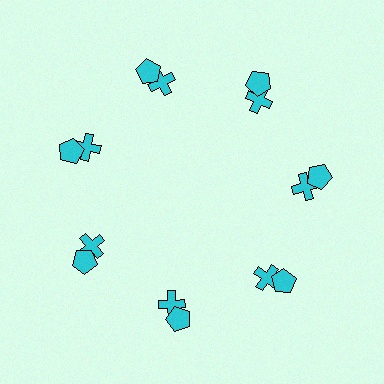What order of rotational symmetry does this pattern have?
This pattern has 7-fold rotational symmetry.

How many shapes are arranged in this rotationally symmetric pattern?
There are 14 shapes, arranged in 7 groups of 2.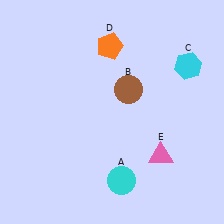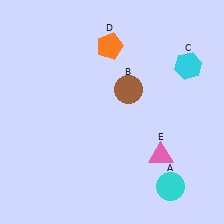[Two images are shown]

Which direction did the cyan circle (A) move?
The cyan circle (A) moved right.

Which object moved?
The cyan circle (A) moved right.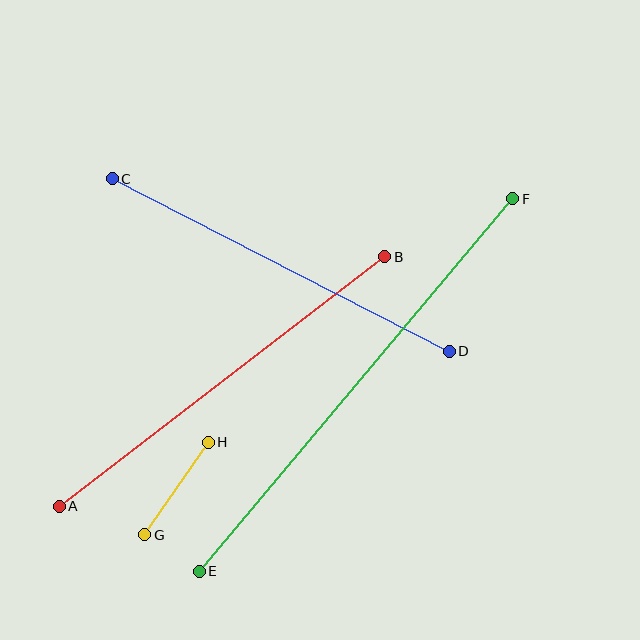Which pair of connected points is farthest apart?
Points E and F are farthest apart.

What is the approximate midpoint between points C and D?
The midpoint is at approximately (281, 265) pixels.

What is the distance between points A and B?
The distance is approximately 410 pixels.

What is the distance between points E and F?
The distance is approximately 487 pixels.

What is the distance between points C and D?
The distance is approximately 378 pixels.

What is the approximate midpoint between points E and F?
The midpoint is at approximately (356, 385) pixels.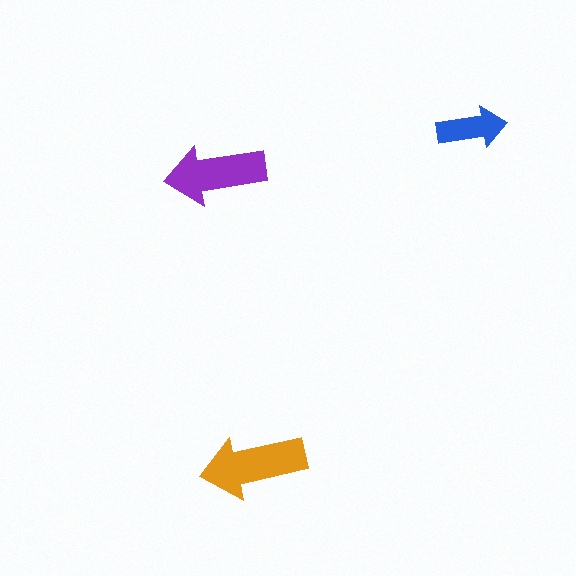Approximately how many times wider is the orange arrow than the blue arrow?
About 1.5 times wider.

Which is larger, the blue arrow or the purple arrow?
The purple one.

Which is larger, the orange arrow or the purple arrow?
The orange one.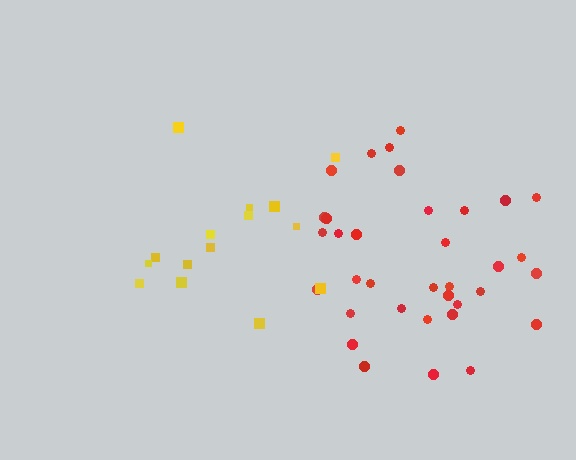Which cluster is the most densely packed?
Red.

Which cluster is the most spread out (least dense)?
Yellow.